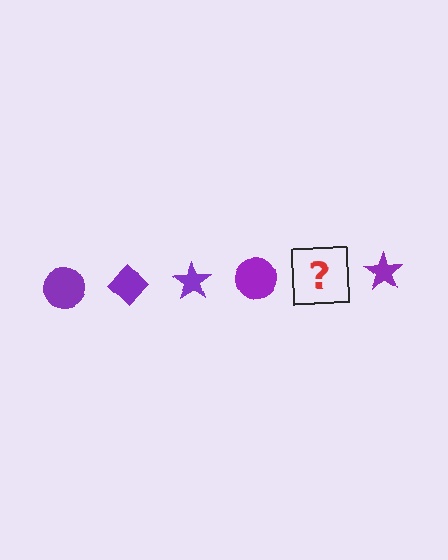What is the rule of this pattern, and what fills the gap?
The rule is that the pattern cycles through circle, diamond, star shapes in purple. The gap should be filled with a purple diamond.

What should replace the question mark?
The question mark should be replaced with a purple diamond.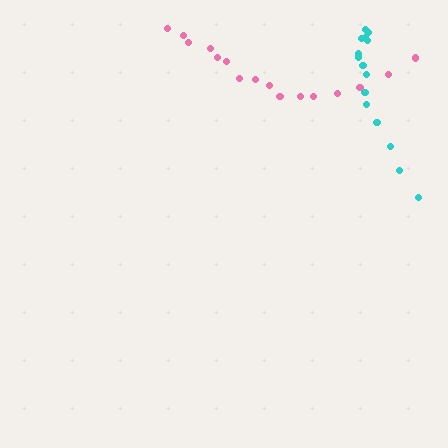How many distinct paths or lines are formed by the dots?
There are 2 distinct paths.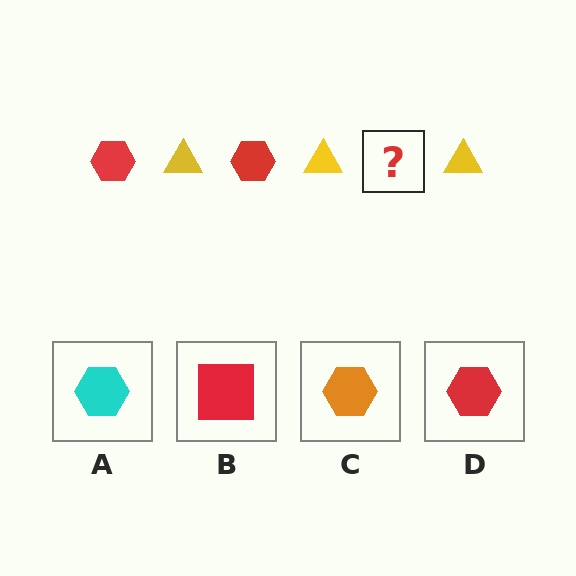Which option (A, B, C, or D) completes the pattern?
D.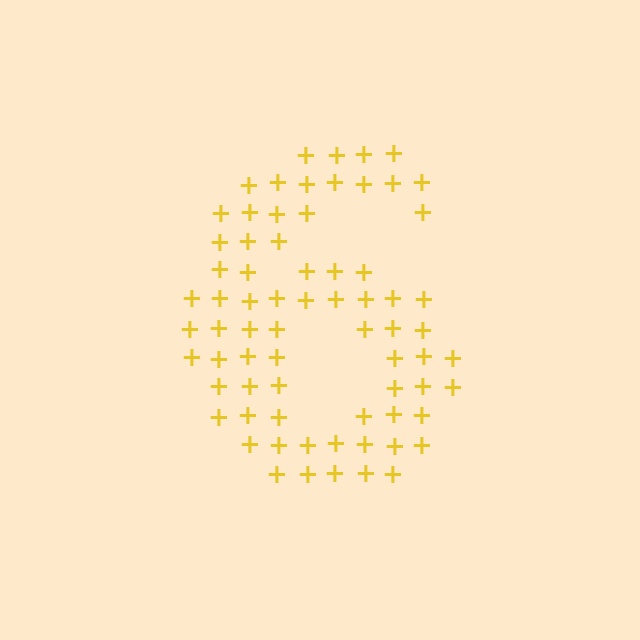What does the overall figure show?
The overall figure shows the digit 6.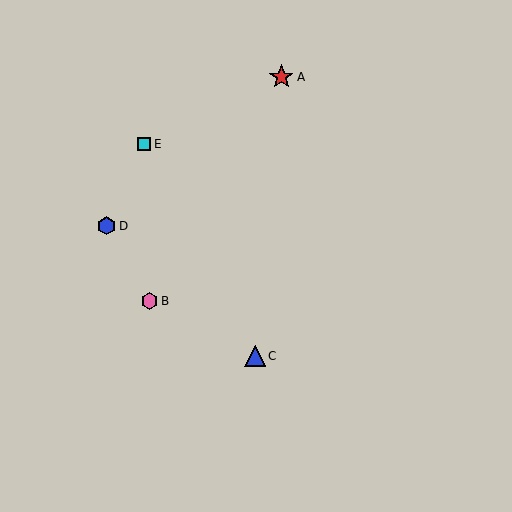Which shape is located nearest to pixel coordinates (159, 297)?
The pink hexagon (labeled B) at (150, 301) is nearest to that location.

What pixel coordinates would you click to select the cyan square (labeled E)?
Click at (144, 144) to select the cyan square E.